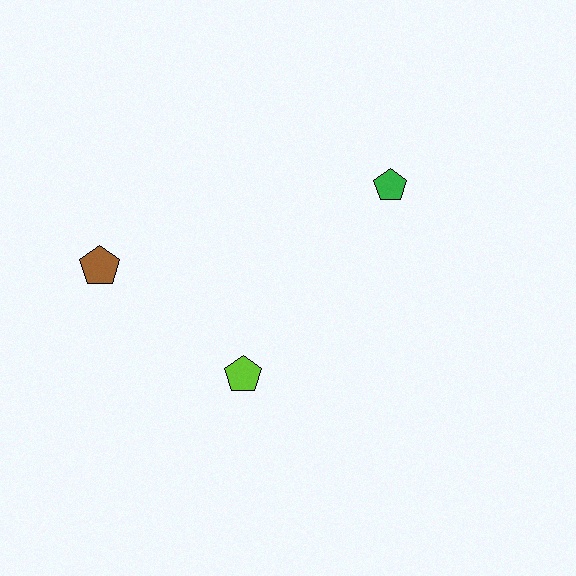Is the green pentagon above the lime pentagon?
Yes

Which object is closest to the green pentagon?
The lime pentagon is closest to the green pentagon.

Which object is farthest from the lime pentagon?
The green pentagon is farthest from the lime pentagon.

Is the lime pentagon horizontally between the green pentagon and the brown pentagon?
Yes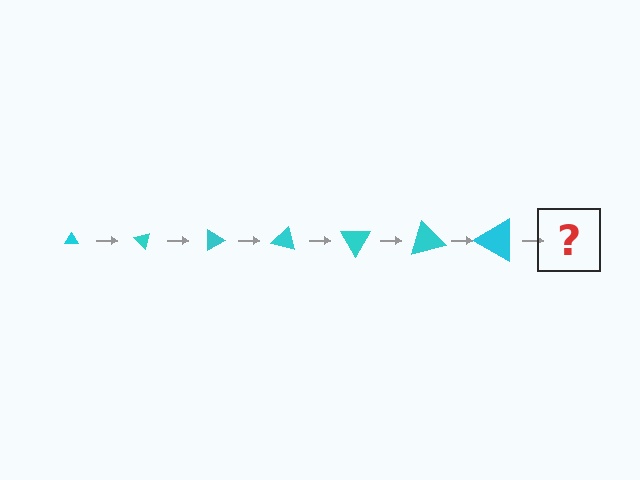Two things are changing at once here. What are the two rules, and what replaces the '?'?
The two rules are that the triangle grows larger each step and it rotates 45 degrees each step. The '?' should be a triangle, larger than the previous one and rotated 315 degrees from the start.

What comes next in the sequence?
The next element should be a triangle, larger than the previous one and rotated 315 degrees from the start.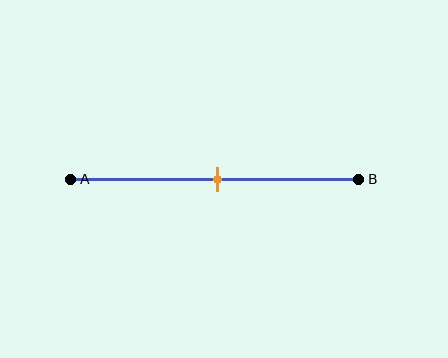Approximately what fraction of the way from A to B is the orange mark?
The orange mark is approximately 50% of the way from A to B.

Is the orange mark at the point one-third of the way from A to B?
No, the mark is at about 50% from A, not at the 33% one-third point.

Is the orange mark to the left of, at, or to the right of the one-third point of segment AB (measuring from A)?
The orange mark is to the right of the one-third point of segment AB.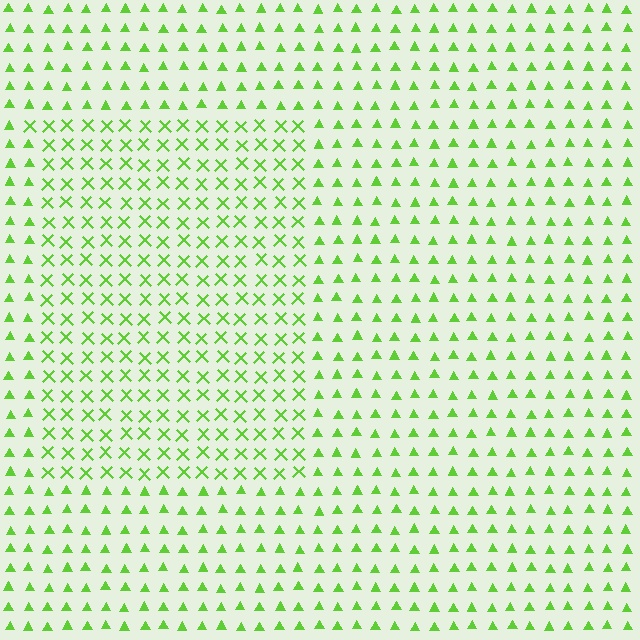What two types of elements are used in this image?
The image uses X marks inside the rectangle region and triangles outside it.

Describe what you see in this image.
The image is filled with small lime elements arranged in a uniform grid. A rectangle-shaped region contains X marks, while the surrounding area contains triangles. The boundary is defined purely by the change in element shape.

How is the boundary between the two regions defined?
The boundary is defined by a change in element shape: X marks inside vs. triangles outside. All elements share the same color and spacing.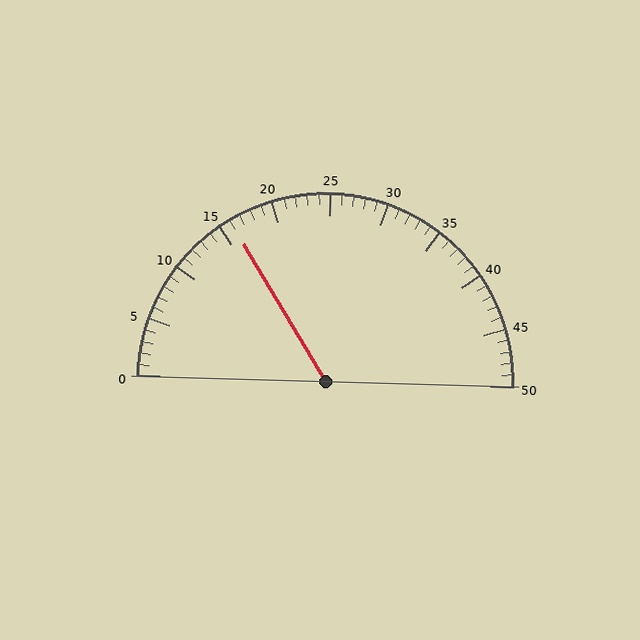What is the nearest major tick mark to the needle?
The nearest major tick mark is 15.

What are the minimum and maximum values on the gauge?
The gauge ranges from 0 to 50.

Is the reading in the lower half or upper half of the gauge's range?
The reading is in the lower half of the range (0 to 50).